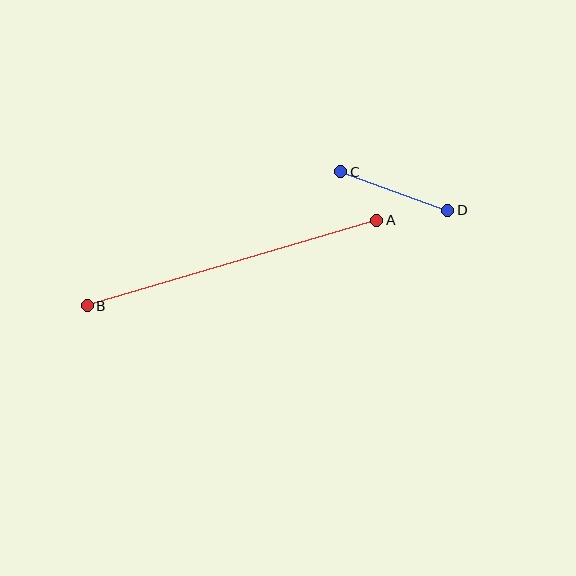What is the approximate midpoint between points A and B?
The midpoint is at approximately (232, 263) pixels.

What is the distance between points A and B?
The distance is approximately 302 pixels.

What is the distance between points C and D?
The distance is approximately 114 pixels.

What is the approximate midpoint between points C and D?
The midpoint is at approximately (394, 191) pixels.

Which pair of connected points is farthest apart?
Points A and B are farthest apart.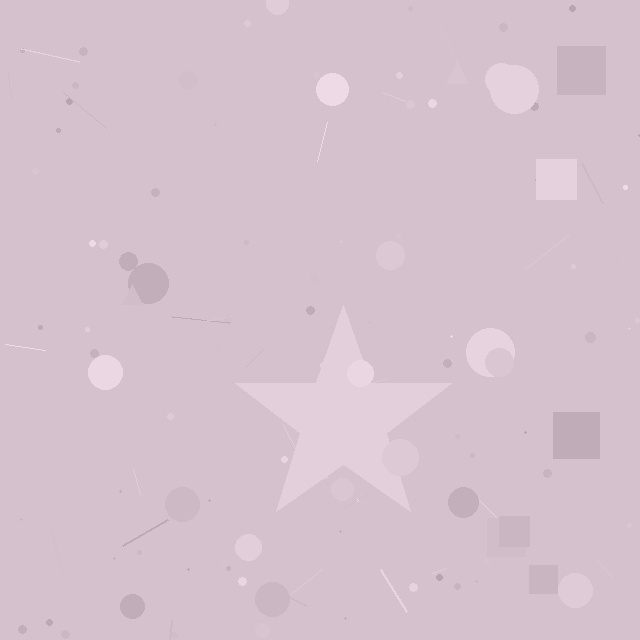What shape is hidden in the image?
A star is hidden in the image.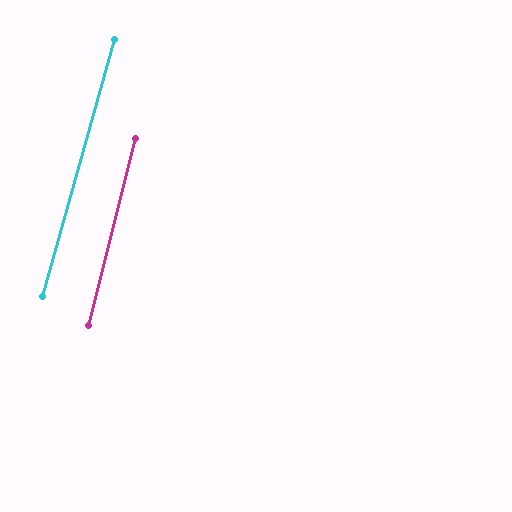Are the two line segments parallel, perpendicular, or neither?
Parallel — their directions differ by only 1.3°.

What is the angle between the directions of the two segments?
Approximately 1 degree.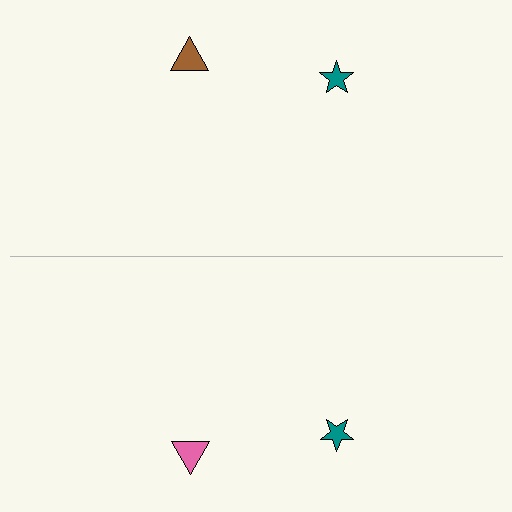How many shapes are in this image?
There are 4 shapes in this image.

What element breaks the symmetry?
The pink triangle on the bottom side breaks the symmetry — its mirror counterpart is brown.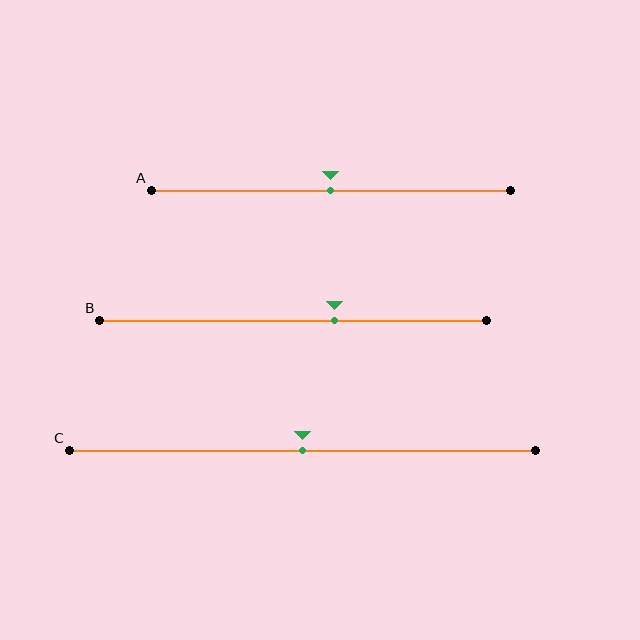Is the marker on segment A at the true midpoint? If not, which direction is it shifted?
Yes, the marker on segment A is at the true midpoint.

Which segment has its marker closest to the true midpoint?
Segment A has its marker closest to the true midpoint.